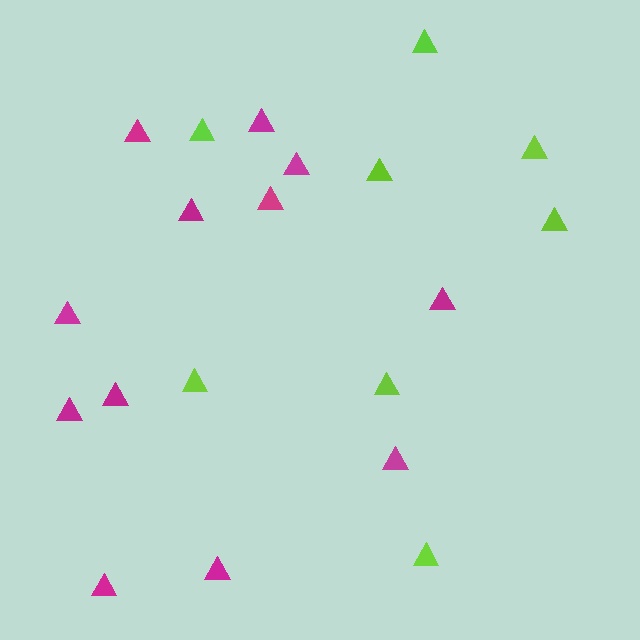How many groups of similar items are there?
There are 2 groups: one group of magenta triangles (12) and one group of lime triangles (8).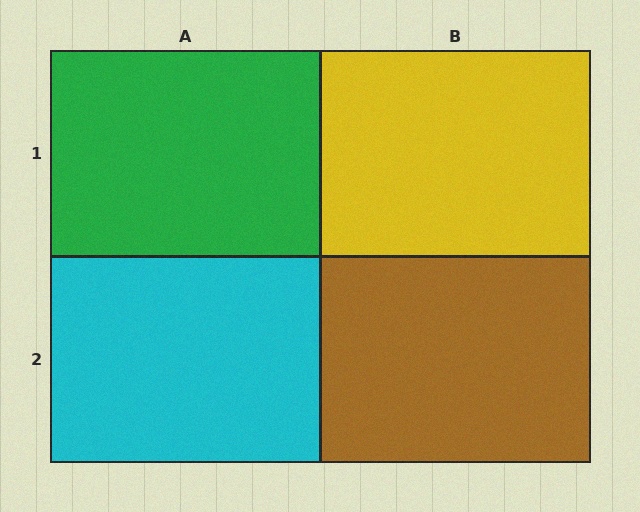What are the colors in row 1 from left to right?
Green, yellow.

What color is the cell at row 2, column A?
Cyan.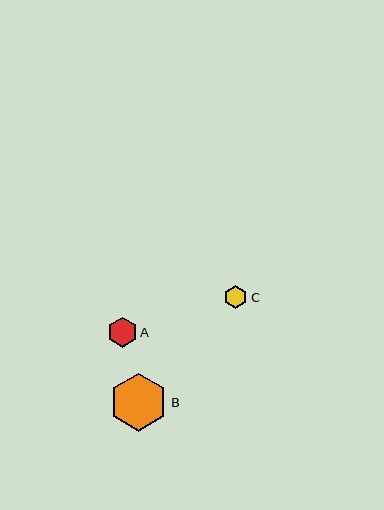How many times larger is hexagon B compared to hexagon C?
Hexagon B is approximately 2.4 times the size of hexagon C.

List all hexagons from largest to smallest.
From largest to smallest: B, A, C.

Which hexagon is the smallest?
Hexagon C is the smallest with a size of approximately 24 pixels.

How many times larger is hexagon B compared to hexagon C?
Hexagon B is approximately 2.4 times the size of hexagon C.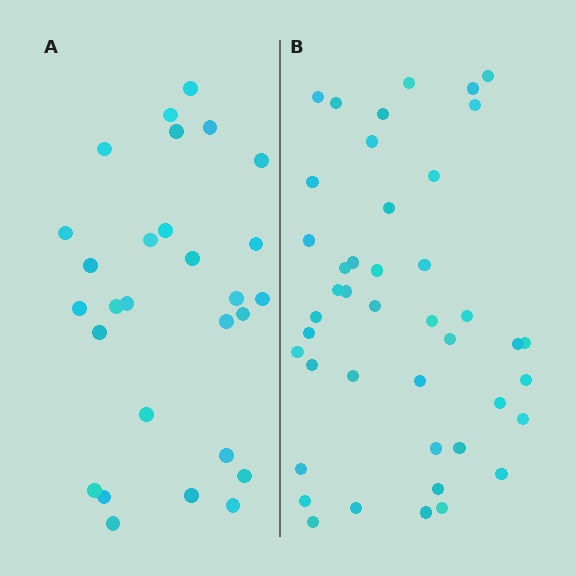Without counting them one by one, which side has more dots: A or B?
Region B (the right region) has more dots.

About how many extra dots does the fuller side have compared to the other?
Region B has approximately 15 more dots than region A.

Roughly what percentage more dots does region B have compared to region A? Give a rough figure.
About 55% more.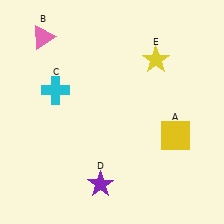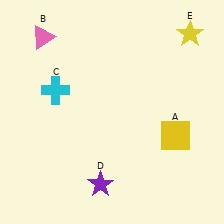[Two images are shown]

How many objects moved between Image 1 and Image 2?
1 object moved between the two images.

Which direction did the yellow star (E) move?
The yellow star (E) moved right.